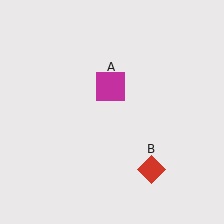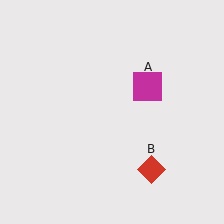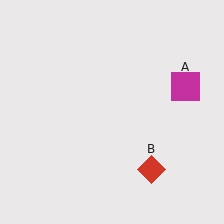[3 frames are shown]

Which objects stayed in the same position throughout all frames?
Red diamond (object B) remained stationary.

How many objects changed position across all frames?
1 object changed position: magenta square (object A).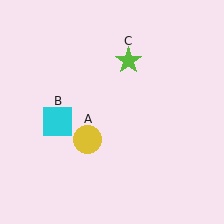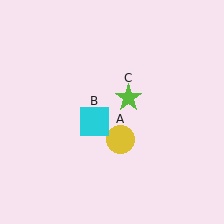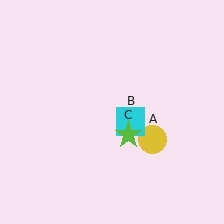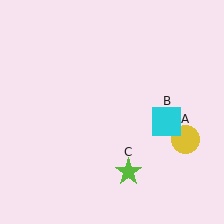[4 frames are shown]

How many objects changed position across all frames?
3 objects changed position: yellow circle (object A), cyan square (object B), lime star (object C).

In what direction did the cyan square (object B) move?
The cyan square (object B) moved right.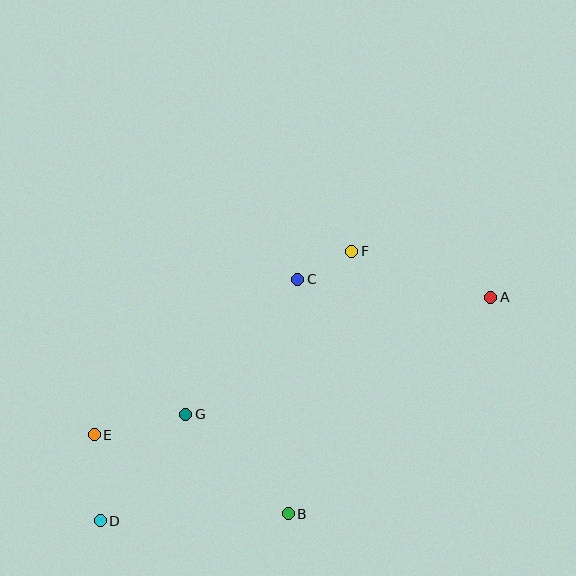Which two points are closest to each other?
Points C and F are closest to each other.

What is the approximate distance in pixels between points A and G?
The distance between A and G is approximately 327 pixels.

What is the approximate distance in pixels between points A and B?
The distance between A and B is approximately 297 pixels.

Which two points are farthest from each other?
Points A and D are farthest from each other.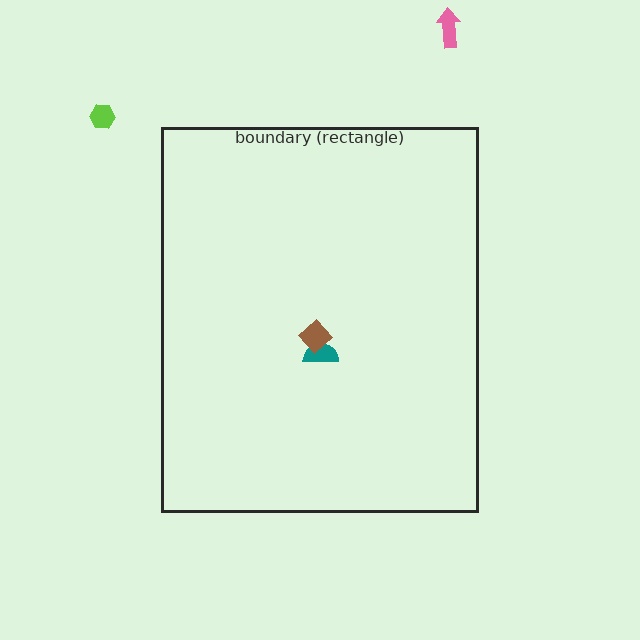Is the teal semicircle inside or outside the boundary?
Inside.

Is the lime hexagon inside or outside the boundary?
Outside.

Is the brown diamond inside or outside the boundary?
Inside.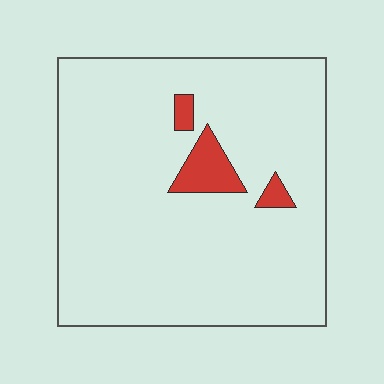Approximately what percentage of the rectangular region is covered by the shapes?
Approximately 5%.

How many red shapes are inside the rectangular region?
3.